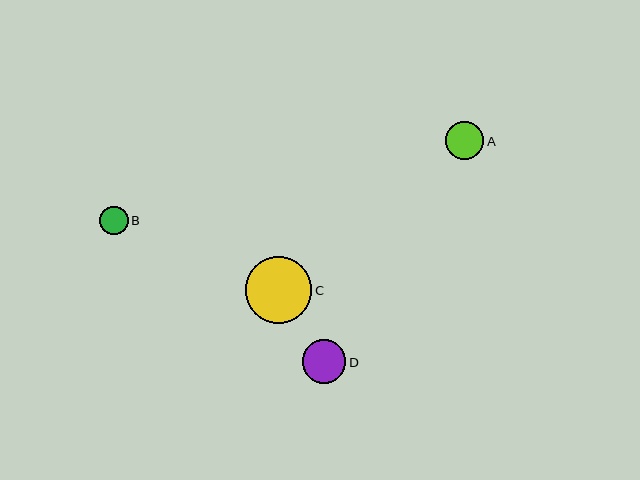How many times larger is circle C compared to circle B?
Circle C is approximately 2.3 times the size of circle B.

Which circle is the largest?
Circle C is the largest with a size of approximately 66 pixels.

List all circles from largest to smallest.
From largest to smallest: C, D, A, B.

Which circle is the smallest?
Circle B is the smallest with a size of approximately 29 pixels.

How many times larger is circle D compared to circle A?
Circle D is approximately 1.1 times the size of circle A.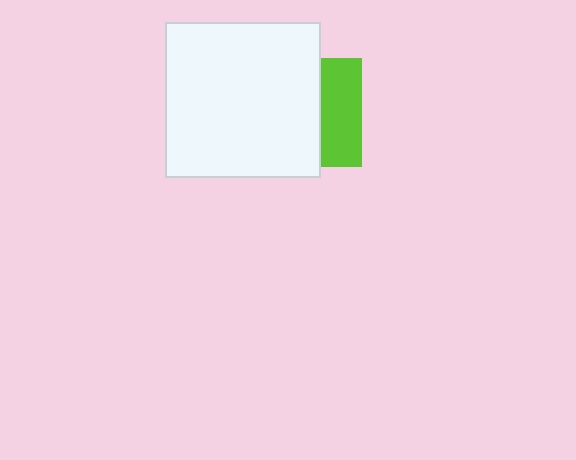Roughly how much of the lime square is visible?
A small part of it is visible (roughly 37%).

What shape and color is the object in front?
The object in front is a white square.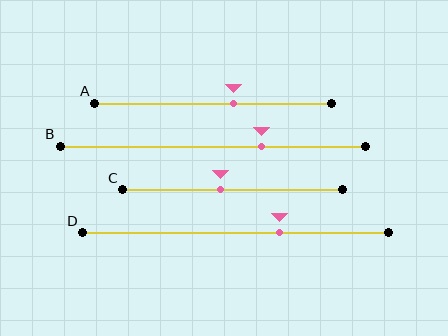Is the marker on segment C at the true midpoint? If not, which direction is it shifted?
No, the marker on segment C is shifted to the left by about 6% of the segment length.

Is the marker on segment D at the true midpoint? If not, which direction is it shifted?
No, the marker on segment D is shifted to the right by about 14% of the segment length.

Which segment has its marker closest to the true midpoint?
Segment C has its marker closest to the true midpoint.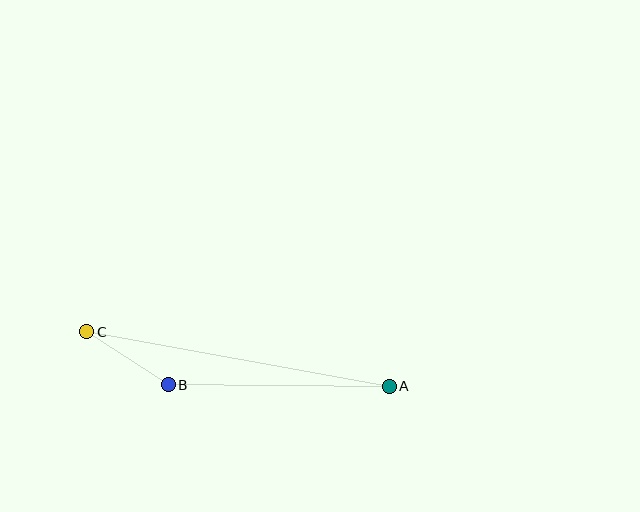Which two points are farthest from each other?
Points A and C are farthest from each other.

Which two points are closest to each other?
Points B and C are closest to each other.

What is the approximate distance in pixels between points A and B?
The distance between A and B is approximately 221 pixels.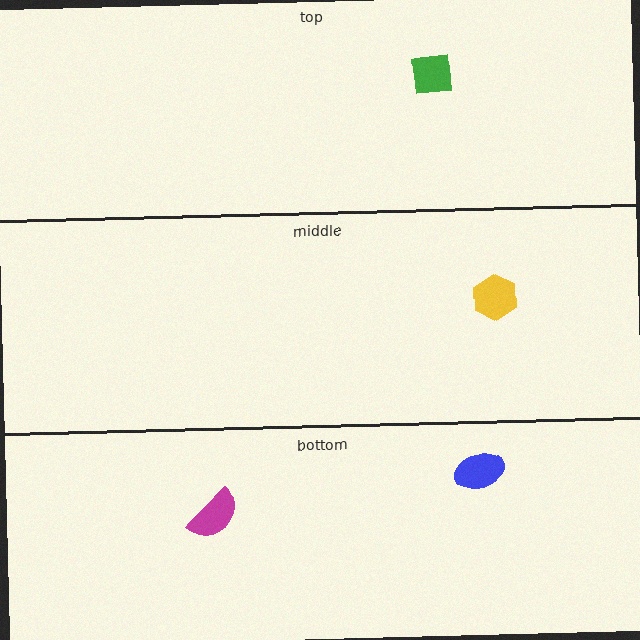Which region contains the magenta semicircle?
The bottom region.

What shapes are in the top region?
The green square.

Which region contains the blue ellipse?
The bottom region.